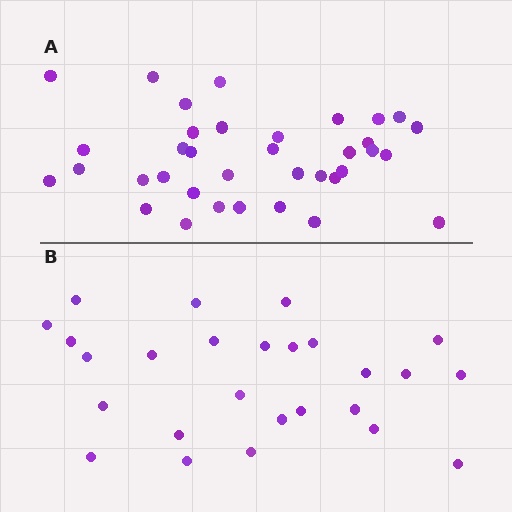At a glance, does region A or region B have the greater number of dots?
Region A (the top region) has more dots.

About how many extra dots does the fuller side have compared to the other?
Region A has roughly 10 or so more dots than region B.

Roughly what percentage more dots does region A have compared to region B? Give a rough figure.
About 40% more.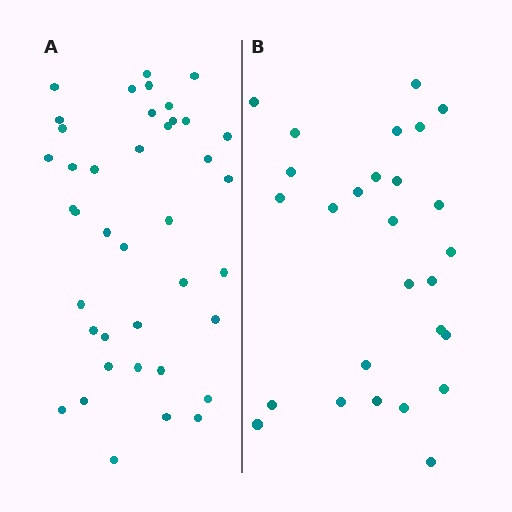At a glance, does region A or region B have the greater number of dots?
Region A (the left region) has more dots.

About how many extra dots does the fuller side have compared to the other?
Region A has approximately 15 more dots than region B.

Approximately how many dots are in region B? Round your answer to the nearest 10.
About 30 dots. (The exact count is 27, which rounds to 30.)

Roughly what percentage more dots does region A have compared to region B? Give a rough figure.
About 50% more.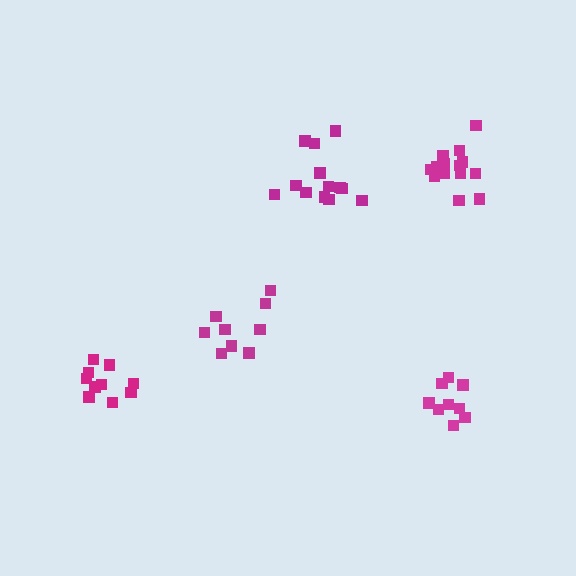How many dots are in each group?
Group 1: 14 dots, Group 2: 13 dots, Group 3: 10 dots, Group 4: 9 dots, Group 5: 9 dots (55 total).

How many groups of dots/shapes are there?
There are 5 groups.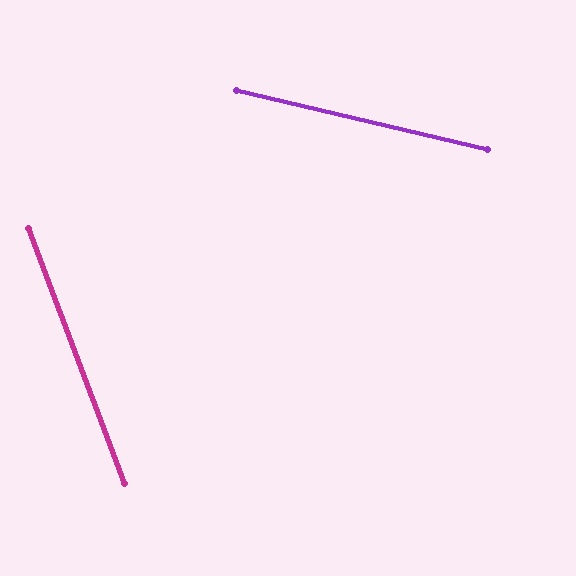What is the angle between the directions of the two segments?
Approximately 56 degrees.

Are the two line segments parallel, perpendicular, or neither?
Neither parallel nor perpendicular — they differ by about 56°.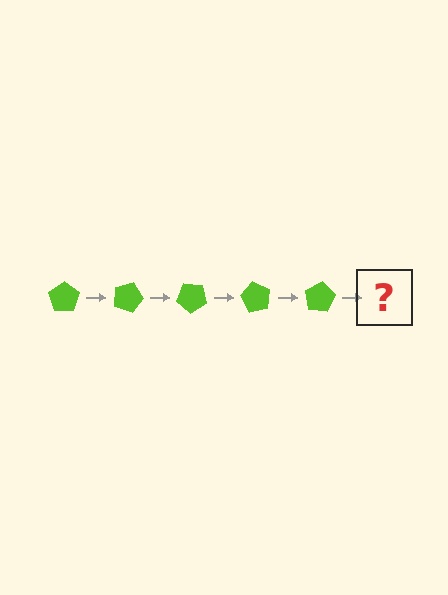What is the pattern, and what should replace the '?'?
The pattern is that the pentagon rotates 20 degrees each step. The '?' should be a lime pentagon rotated 100 degrees.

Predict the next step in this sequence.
The next step is a lime pentagon rotated 100 degrees.